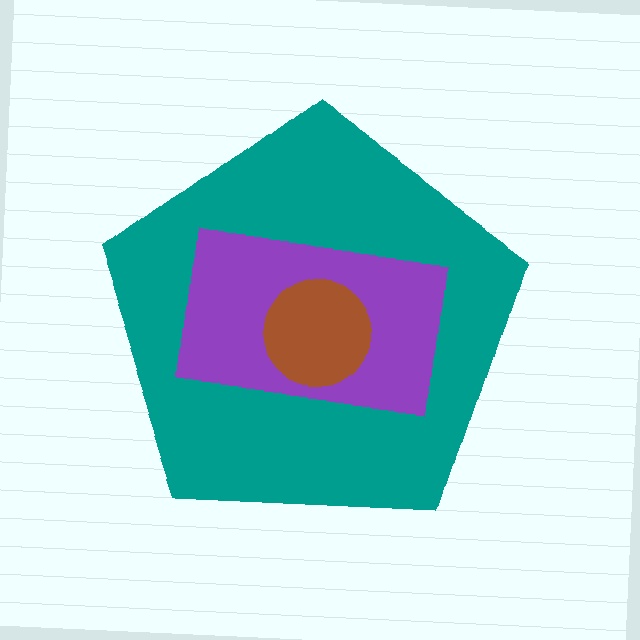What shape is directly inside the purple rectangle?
The brown circle.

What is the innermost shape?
The brown circle.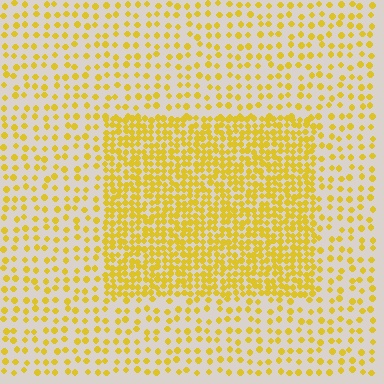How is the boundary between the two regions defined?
The boundary is defined by a change in element density (approximately 2.5x ratio). All elements are the same color, size, and shape.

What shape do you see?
I see a rectangle.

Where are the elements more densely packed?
The elements are more densely packed inside the rectangle boundary.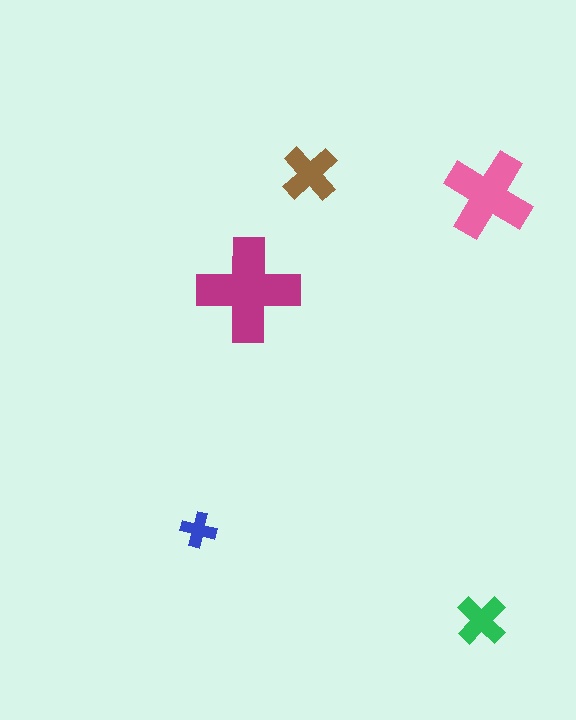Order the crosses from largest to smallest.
the magenta one, the pink one, the brown one, the green one, the blue one.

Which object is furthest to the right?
The pink cross is rightmost.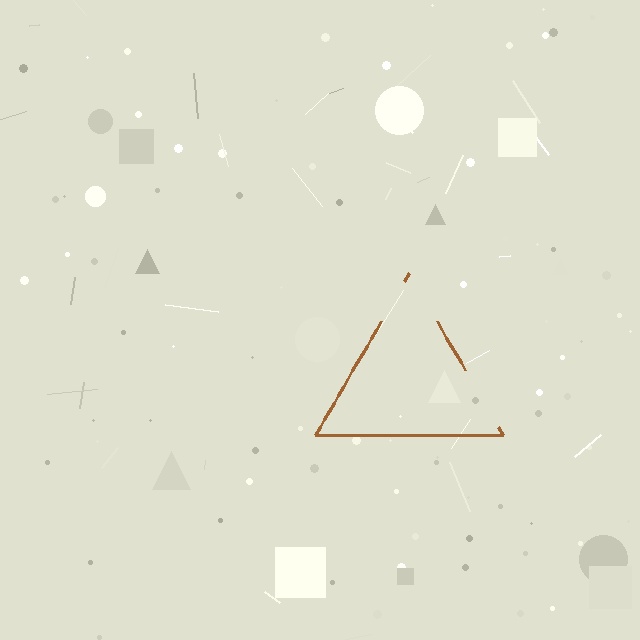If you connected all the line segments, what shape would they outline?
They would outline a triangle.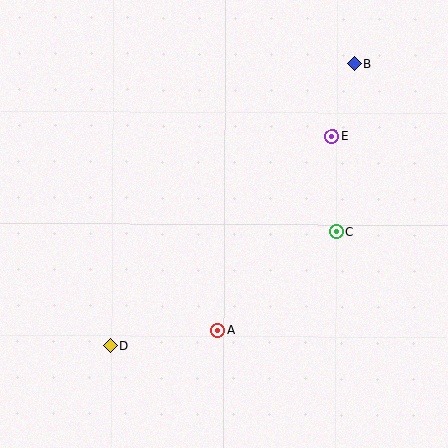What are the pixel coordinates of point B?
Point B is at (354, 63).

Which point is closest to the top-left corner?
Point E is closest to the top-left corner.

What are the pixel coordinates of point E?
Point E is at (332, 136).